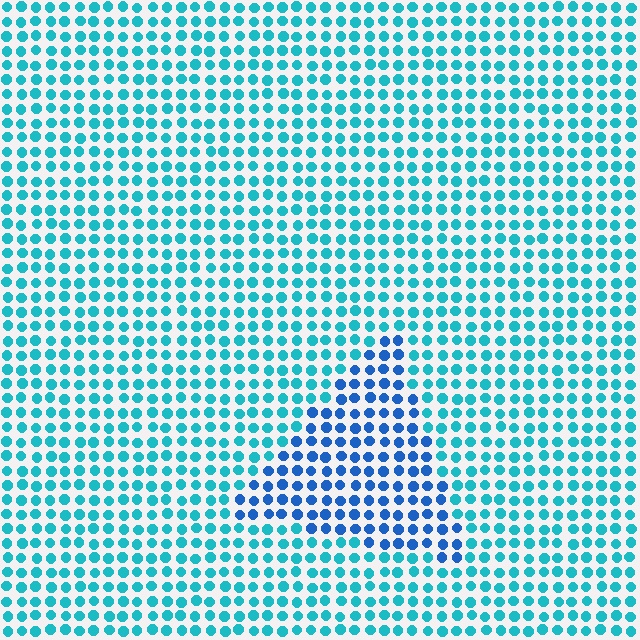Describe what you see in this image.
The image is filled with small cyan elements in a uniform arrangement. A triangle-shaped region is visible where the elements are tinted to a slightly different hue, forming a subtle color boundary.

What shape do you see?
I see a triangle.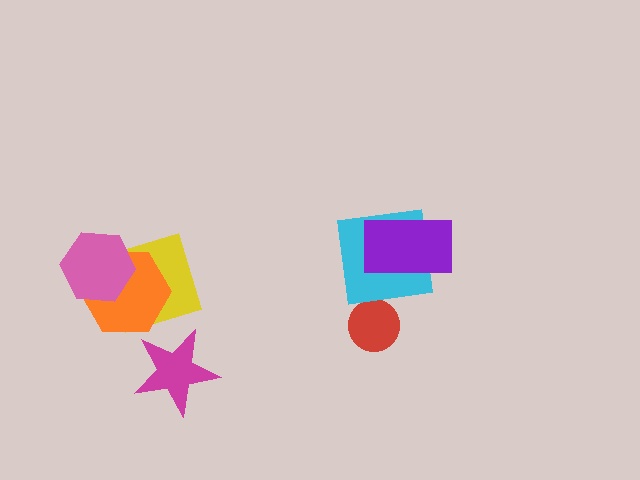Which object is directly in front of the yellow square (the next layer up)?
The orange hexagon is directly in front of the yellow square.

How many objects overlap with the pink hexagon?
2 objects overlap with the pink hexagon.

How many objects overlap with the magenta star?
0 objects overlap with the magenta star.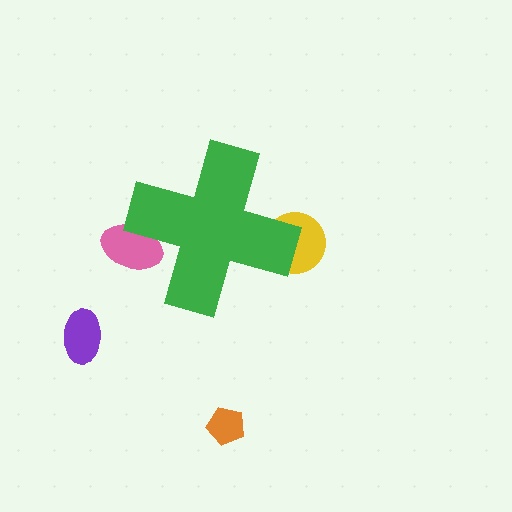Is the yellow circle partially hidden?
Yes, the yellow circle is partially hidden behind the green cross.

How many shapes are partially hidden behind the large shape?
2 shapes are partially hidden.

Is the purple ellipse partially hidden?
No, the purple ellipse is fully visible.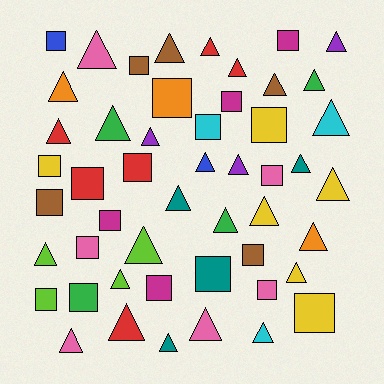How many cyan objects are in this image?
There are 3 cyan objects.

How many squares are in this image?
There are 21 squares.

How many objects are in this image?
There are 50 objects.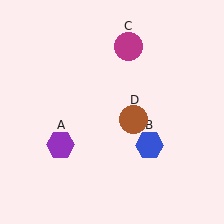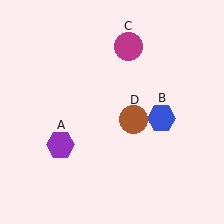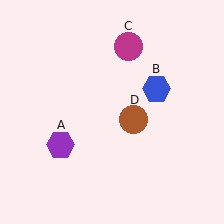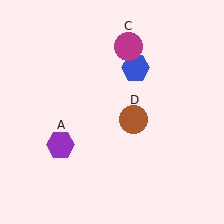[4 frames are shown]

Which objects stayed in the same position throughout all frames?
Purple hexagon (object A) and magenta circle (object C) and brown circle (object D) remained stationary.